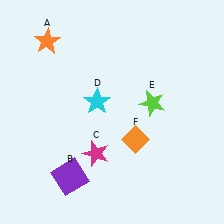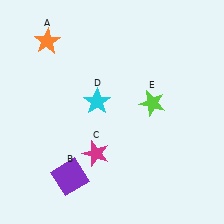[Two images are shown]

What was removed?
The orange diamond (F) was removed in Image 2.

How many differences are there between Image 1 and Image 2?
There is 1 difference between the two images.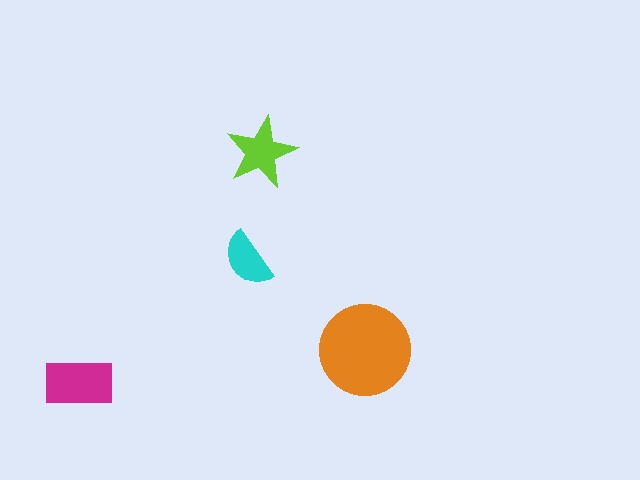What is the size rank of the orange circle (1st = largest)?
1st.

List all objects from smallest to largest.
The cyan semicircle, the lime star, the magenta rectangle, the orange circle.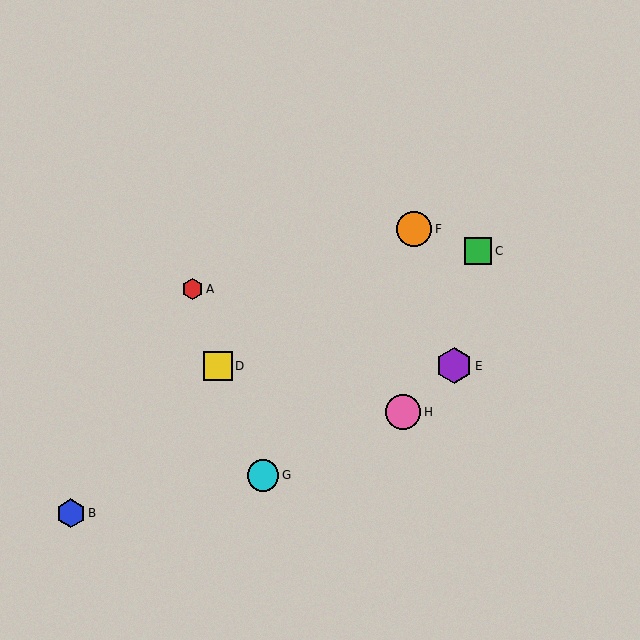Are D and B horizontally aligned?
No, D is at y≈366 and B is at y≈513.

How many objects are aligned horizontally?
2 objects (D, E) are aligned horizontally.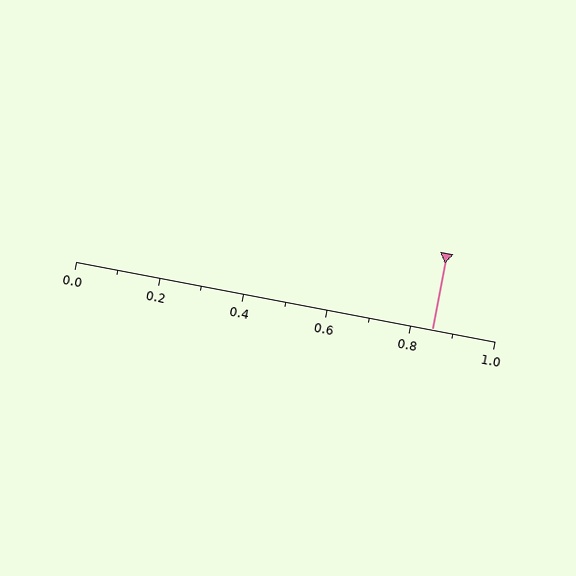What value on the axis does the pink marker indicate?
The marker indicates approximately 0.85.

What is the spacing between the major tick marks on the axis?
The major ticks are spaced 0.2 apart.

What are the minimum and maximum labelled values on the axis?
The axis runs from 0.0 to 1.0.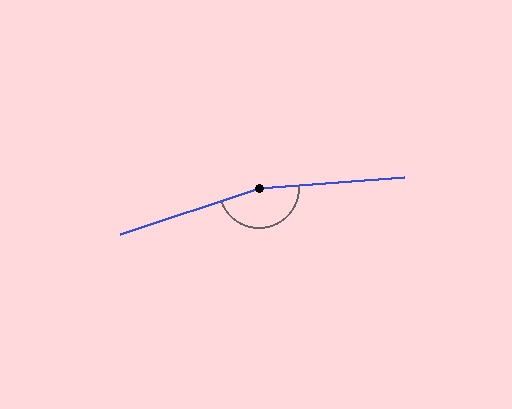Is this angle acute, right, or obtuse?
It is obtuse.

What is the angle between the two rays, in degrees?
Approximately 165 degrees.